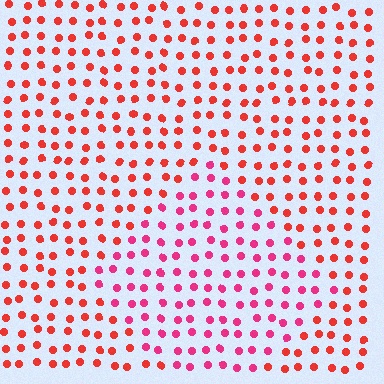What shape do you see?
I see a diamond.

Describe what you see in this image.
The image is filled with small red elements in a uniform arrangement. A diamond-shaped region is visible where the elements are tinted to a slightly different hue, forming a subtle color boundary.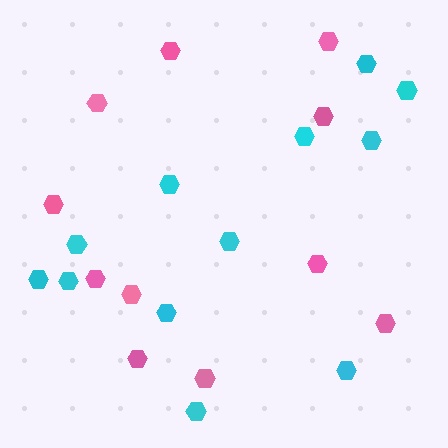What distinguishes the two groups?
There are 2 groups: one group of pink hexagons (11) and one group of cyan hexagons (12).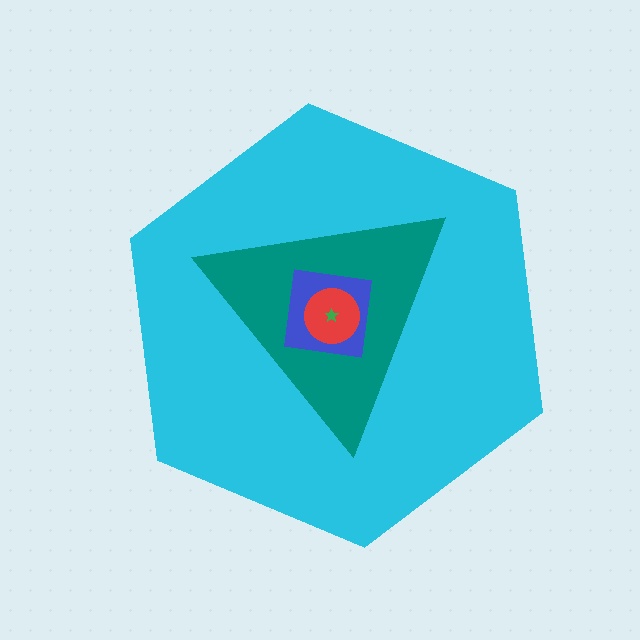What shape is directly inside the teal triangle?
The blue square.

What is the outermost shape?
The cyan hexagon.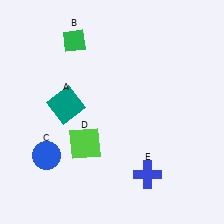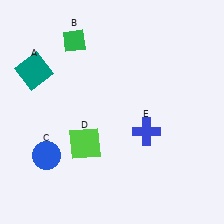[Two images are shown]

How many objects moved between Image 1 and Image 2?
2 objects moved between the two images.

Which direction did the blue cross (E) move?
The blue cross (E) moved up.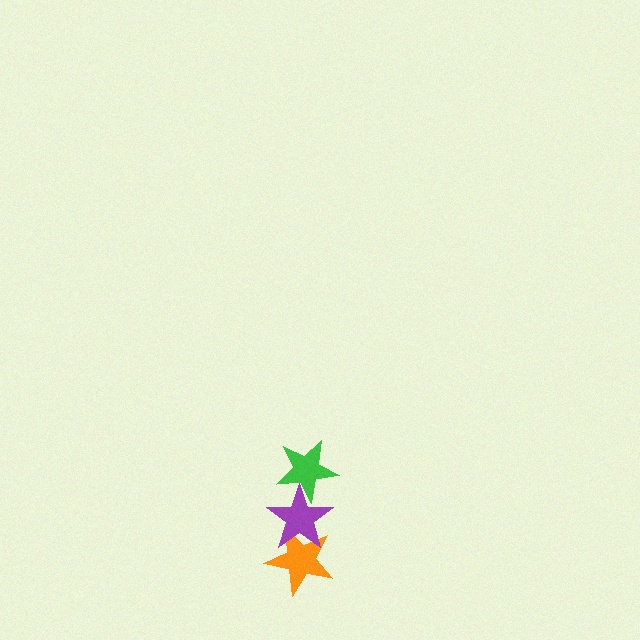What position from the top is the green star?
The green star is 1st from the top.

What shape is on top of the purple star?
The green star is on top of the purple star.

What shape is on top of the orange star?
The purple star is on top of the orange star.